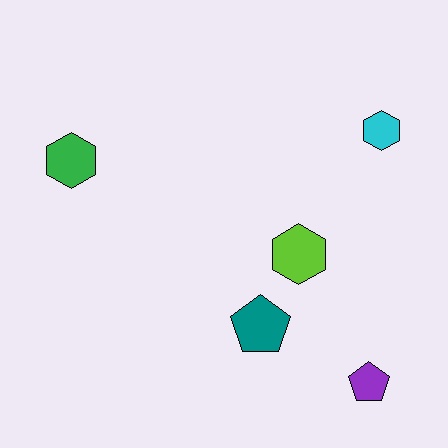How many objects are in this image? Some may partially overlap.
There are 5 objects.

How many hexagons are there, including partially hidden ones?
There are 3 hexagons.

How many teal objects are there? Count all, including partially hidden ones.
There is 1 teal object.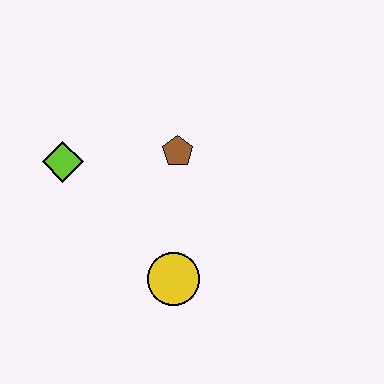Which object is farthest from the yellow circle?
The lime diamond is farthest from the yellow circle.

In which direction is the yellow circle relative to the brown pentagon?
The yellow circle is below the brown pentagon.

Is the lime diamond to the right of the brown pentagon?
No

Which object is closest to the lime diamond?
The brown pentagon is closest to the lime diamond.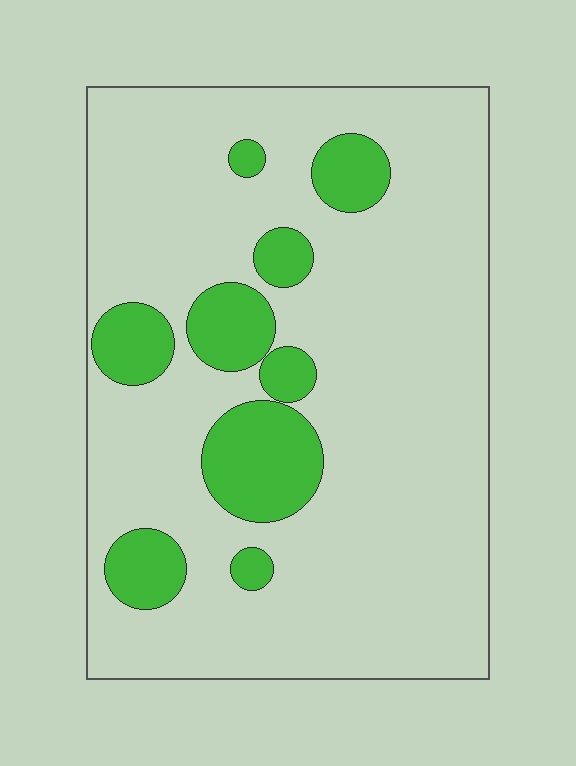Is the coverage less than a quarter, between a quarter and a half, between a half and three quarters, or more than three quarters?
Less than a quarter.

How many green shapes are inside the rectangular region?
9.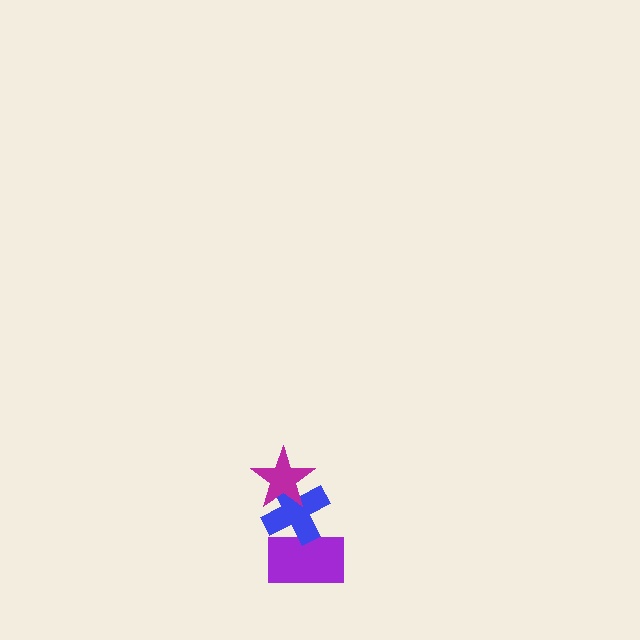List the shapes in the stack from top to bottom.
From top to bottom: the magenta star, the blue cross, the purple rectangle.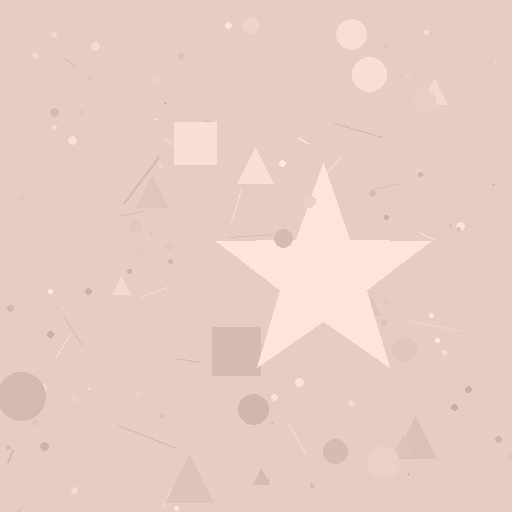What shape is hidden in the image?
A star is hidden in the image.